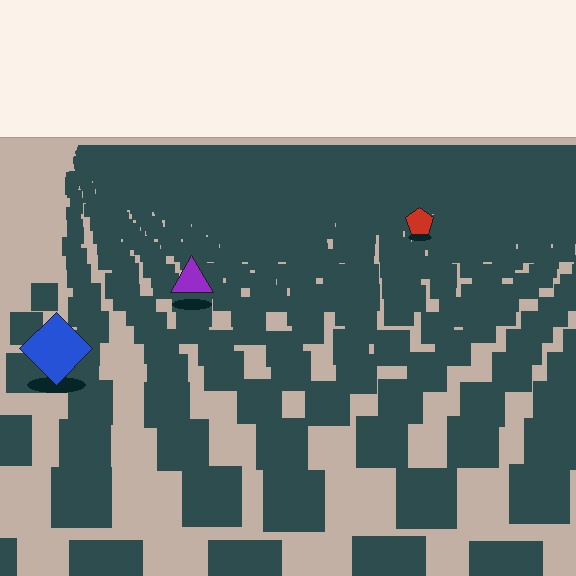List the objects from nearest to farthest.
From nearest to farthest: the blue diamond, the purple triangle, the red pentagon.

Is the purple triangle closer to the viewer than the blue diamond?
No. The blue diamond is closer — you can tell from the texture gradient: the ground texture is coarser near it.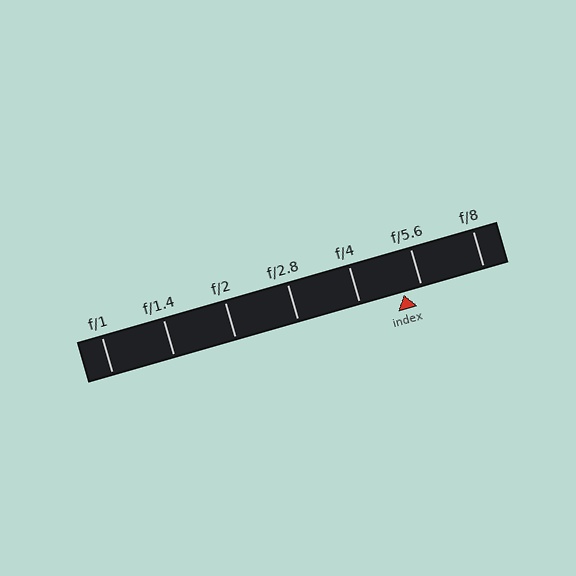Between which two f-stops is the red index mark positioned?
The index mark is between f/4 and f/5.6.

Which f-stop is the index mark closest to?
The index mark is closest to f/5.6.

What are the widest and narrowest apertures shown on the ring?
The widest aperture shown is f/1 and the narrowest is f/8.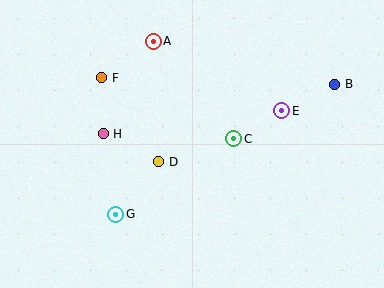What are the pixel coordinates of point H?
Point H is at (103, 134).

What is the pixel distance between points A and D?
The distance between A and D is 121 pixels.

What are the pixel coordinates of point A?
Point A is at (153, 41).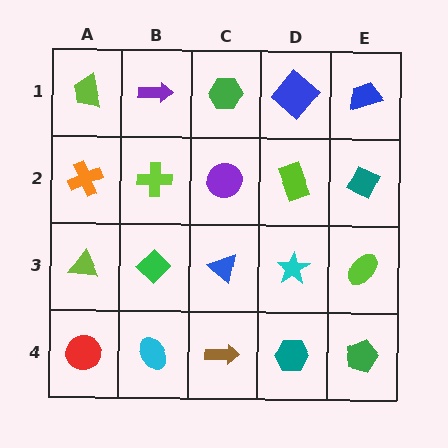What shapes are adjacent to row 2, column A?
A lime trapezoid (row 1, column A), a lime triangle (row 3, column A), a lime cross (row 2, column B).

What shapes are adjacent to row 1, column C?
A purple circle (row 2, column C), a purple arrow (row 1, column B), a blue diamond (row 1, column D).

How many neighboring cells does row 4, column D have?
3.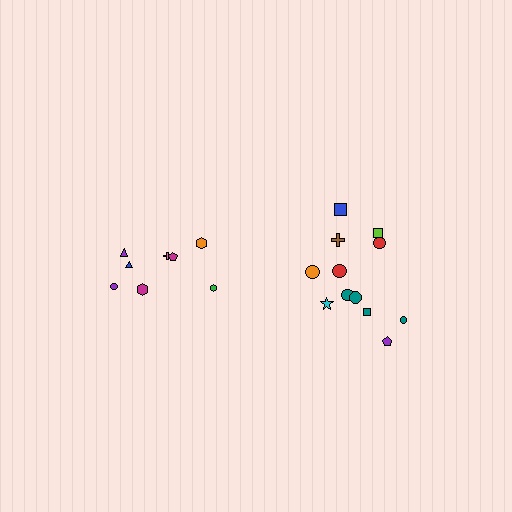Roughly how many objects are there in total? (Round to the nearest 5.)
Roughly 20 objects in total.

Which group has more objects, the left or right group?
The right group.